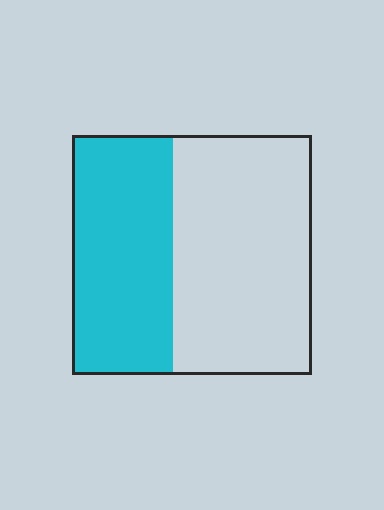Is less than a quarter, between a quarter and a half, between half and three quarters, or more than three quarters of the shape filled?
Between a quarter and a half.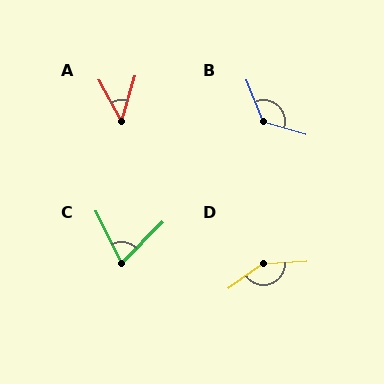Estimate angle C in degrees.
Approximately 71 degrees.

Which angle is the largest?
D, at approximately 147 degrees.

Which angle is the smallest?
A, at approximately 45 degrees.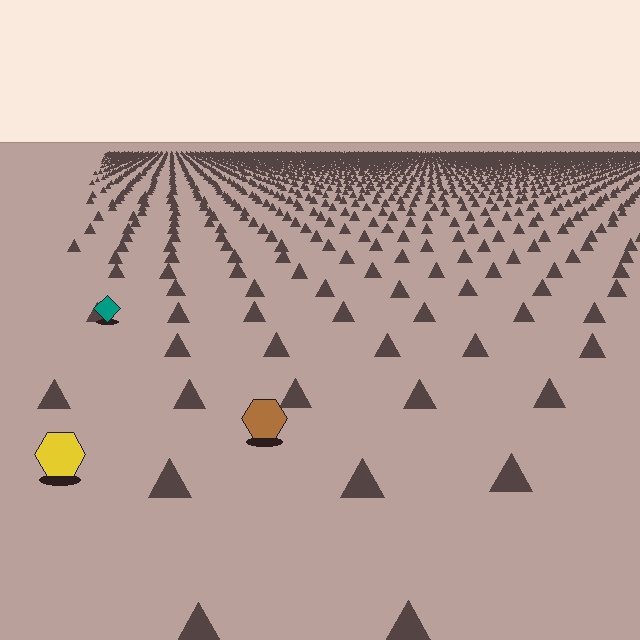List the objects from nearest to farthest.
From nearest to farthest: the yellow hexagon, the brown hexagon, the teal diamond.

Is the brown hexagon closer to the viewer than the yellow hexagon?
No. The yellow hexagon is closer — you can tell from the texture gradient: the ground texture is coarser near it.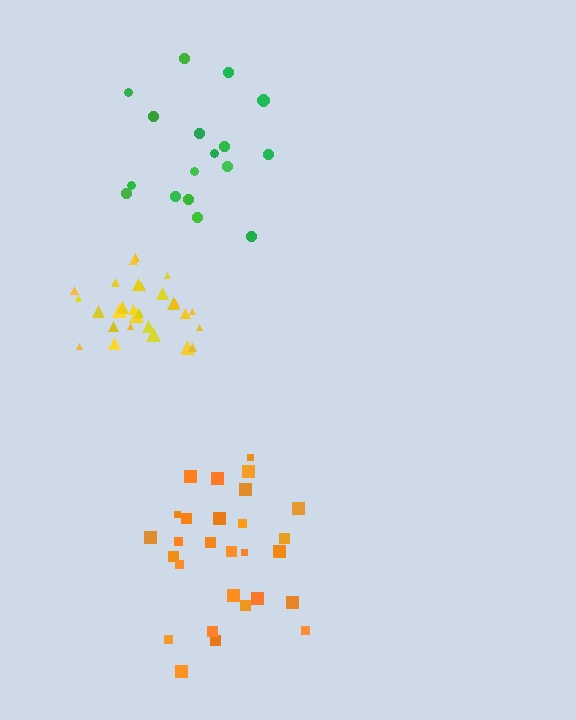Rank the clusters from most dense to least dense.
yellow, orange, green.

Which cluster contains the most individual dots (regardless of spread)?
Yellow (29).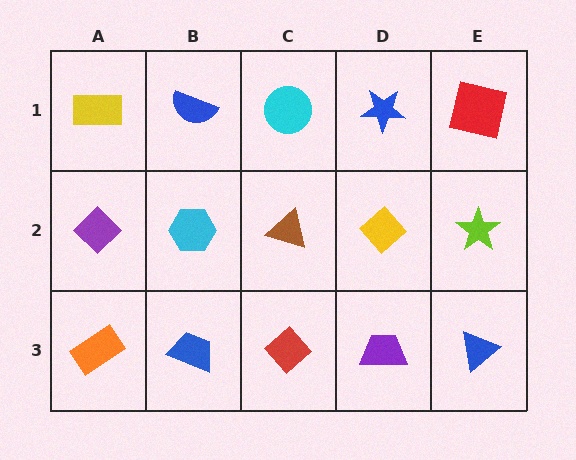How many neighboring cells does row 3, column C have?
3.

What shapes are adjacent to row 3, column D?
A yellow diamond (row 2, column D), a red diamond (row 3, column C), a blue triangle (row 3, column E).